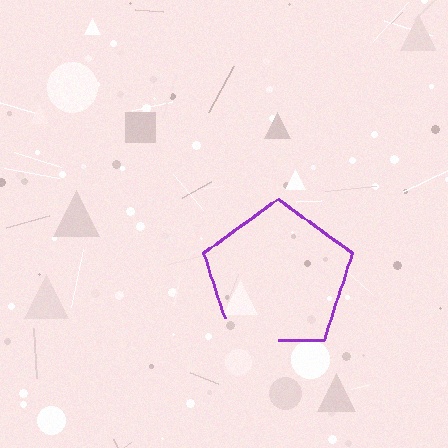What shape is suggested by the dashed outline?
The dashed outline suggests a pentagon.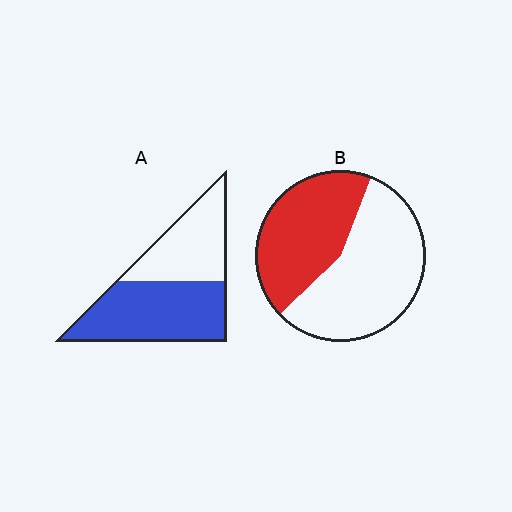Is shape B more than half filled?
No.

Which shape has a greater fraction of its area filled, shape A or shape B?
Shape A.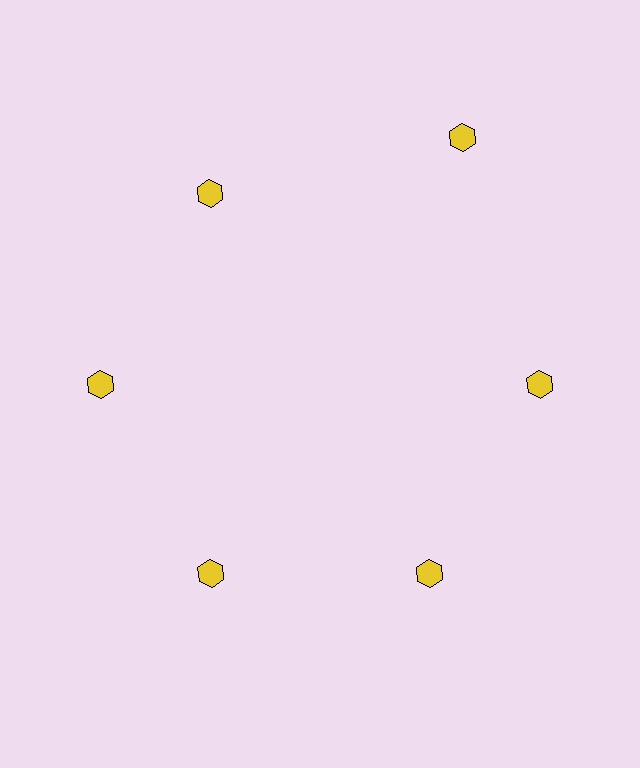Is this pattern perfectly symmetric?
No. The 6 yellow hexagons are arranged in a ring, but one element near the 1 o'clock position is pushed outward from the center, breaking the 6-fold rotational symmetry.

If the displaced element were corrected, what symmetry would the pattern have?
It would have 6-fold rotational symmetry — the pattern would map onto itself every 60 degrees.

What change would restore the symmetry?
The symmetry would be restored by moving it inward, back onto the ring so that all 6 hexagons sit at equal angles and equal distance from the center.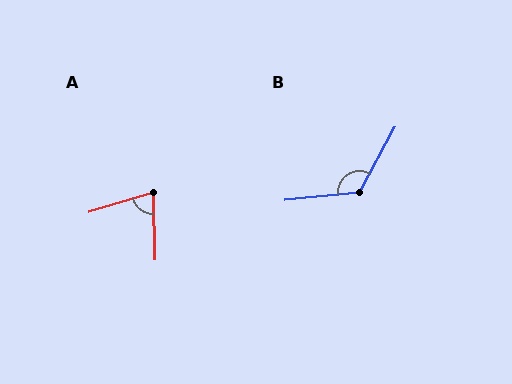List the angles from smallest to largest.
A (74°), B (124°).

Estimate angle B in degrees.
Approximately 124 degrees.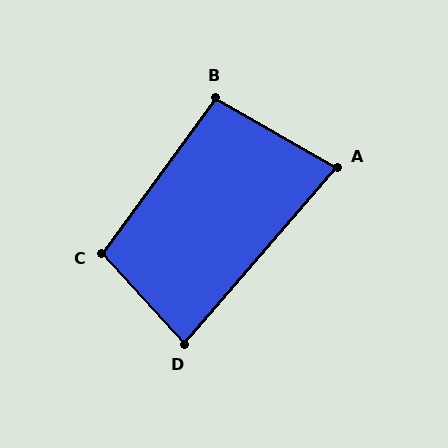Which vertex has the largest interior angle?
C, at approximately 101 degrees.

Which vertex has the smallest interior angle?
A, at approximately 79 degrees.